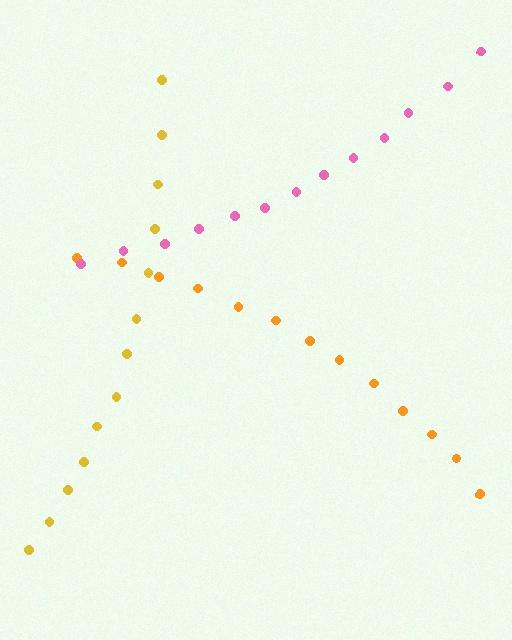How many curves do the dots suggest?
There are 3 distinct paths.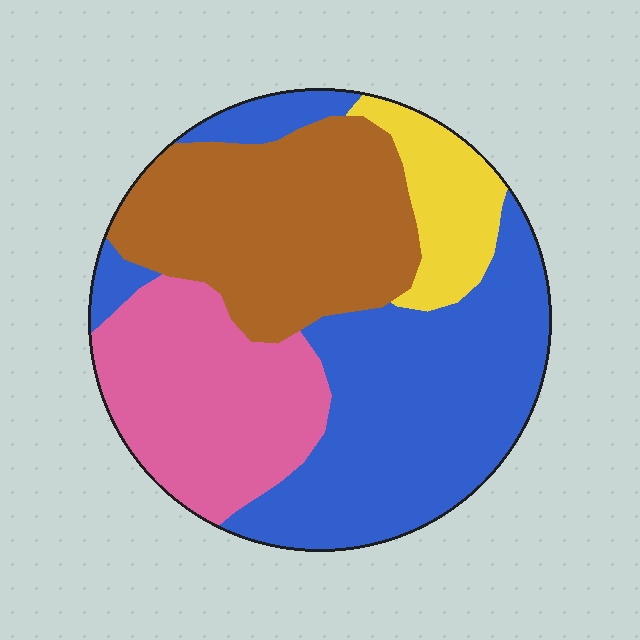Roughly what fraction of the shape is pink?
Pink covers roughly 25% of the shape.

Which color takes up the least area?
Yellow, at roughly 10%.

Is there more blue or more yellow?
Blue.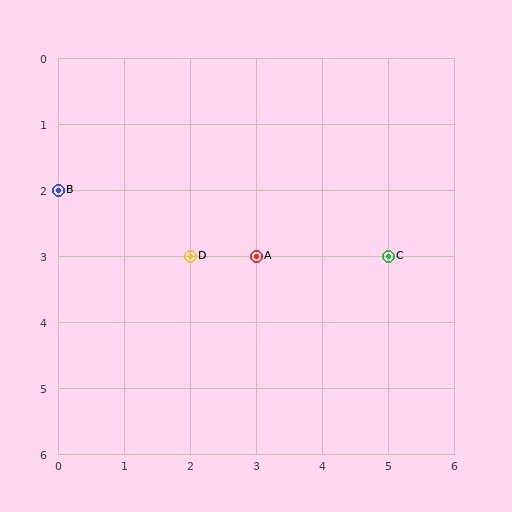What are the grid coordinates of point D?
Point D is at grid coordinates (2, 3).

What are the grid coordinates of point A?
Point A is at grid coordinates (3, 3).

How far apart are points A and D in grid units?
Points A and D are 1 column apart.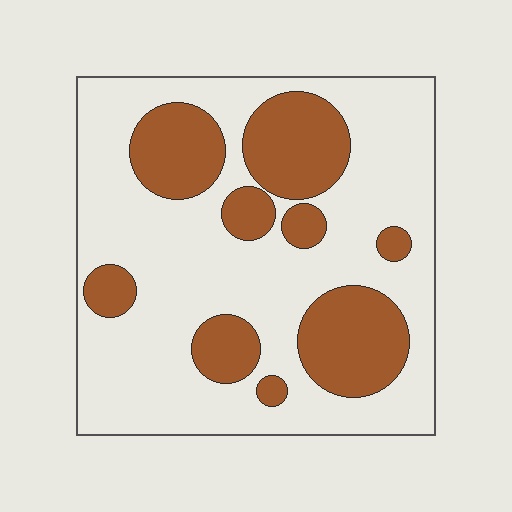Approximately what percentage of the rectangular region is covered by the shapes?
Approximately 30%.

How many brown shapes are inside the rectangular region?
9.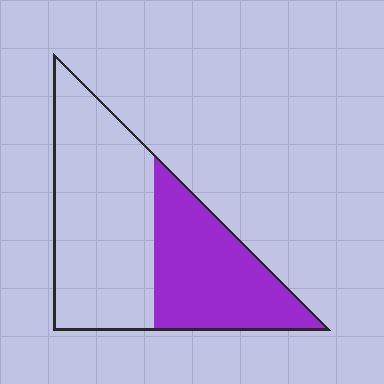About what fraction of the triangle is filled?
About two fifths (2/5).